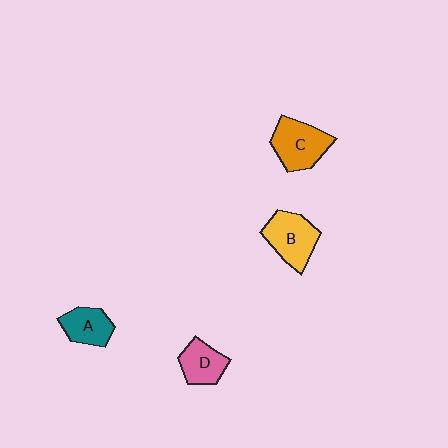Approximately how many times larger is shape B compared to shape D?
Approximately 1.4 times.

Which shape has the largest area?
Shape C (orange).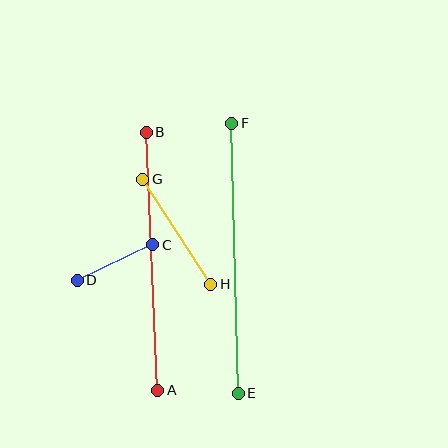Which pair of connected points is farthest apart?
Points E and F are farthest apart.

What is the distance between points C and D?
The distance is approximately 83 pixels.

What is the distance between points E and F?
The distance is approximately 270 pixels.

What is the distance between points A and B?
The distance is approximately 258 pixels.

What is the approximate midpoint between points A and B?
The midpoint is at approximately (152, 261) pixels.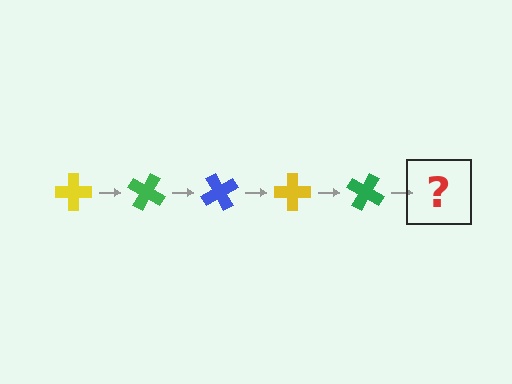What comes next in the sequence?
The next element should be a blue cross, rotated 150 degrees from the start.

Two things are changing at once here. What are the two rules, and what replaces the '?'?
The two rules are that it rotates 30 degrees each step and the color cycles through yellow, green, and blue. The '?' should be a blue cross, rotated 150 degrees from the start.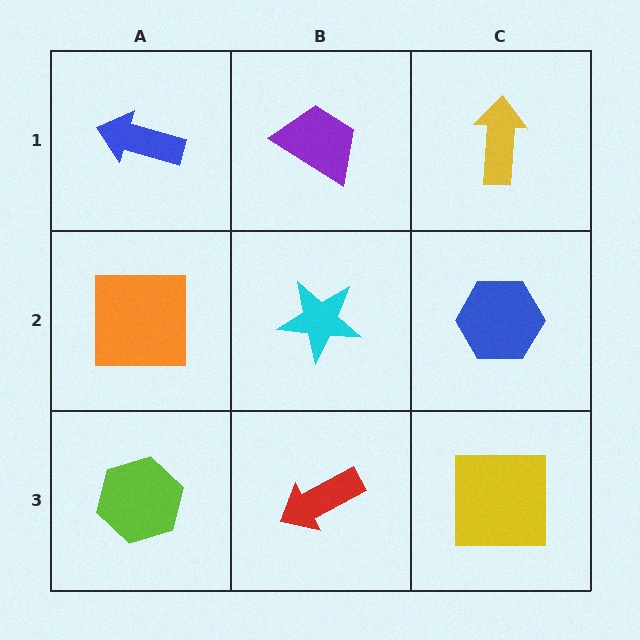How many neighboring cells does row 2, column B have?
4.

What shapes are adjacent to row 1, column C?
A blue hexagon (row 2, column C), a purple trapezoid (row 1, column B).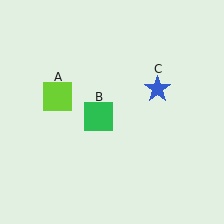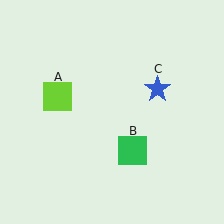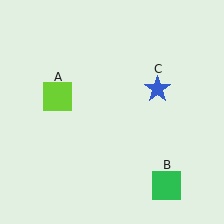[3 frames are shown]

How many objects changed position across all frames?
1 object changed position: green square (object B).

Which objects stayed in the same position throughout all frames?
Lime square (object A) and blue star (object C) remained stationary.